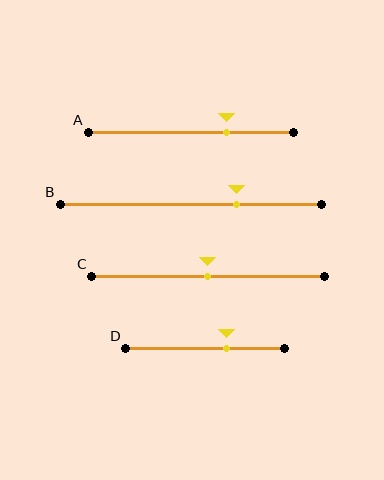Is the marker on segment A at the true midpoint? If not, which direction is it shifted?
No, the marker on segment A is shifted to the right by about 18% of the segment length.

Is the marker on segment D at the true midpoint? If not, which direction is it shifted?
No, the marker on segment D is shifted to the right by about 14% of the segment length.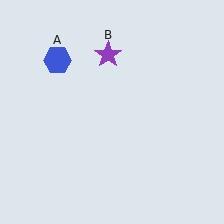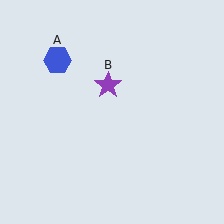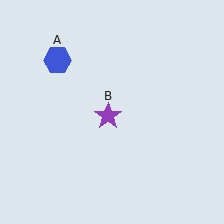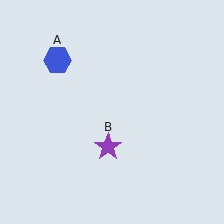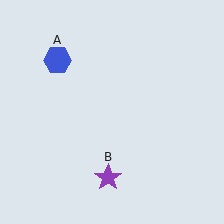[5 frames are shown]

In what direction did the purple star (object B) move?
The purple star (object B) moved down.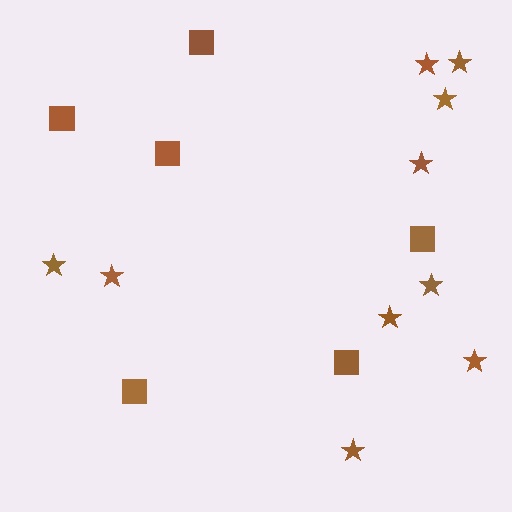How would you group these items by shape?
There are 2 groups: one group of squares (6) and one group of stars (10).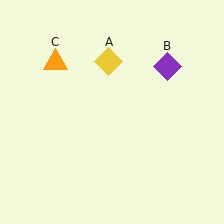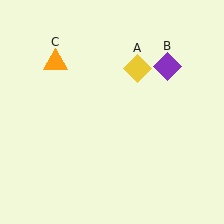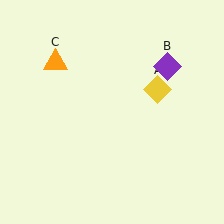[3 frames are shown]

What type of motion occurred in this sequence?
The yellow diamond (object A) rotated clockwise around the center of the scene.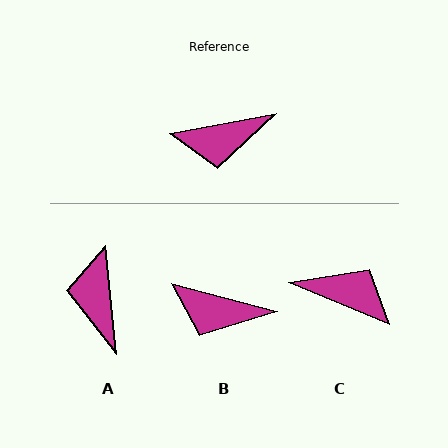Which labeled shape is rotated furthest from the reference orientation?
C, about 146 degrees away.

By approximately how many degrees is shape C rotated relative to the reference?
Approximately 146 degrees counter-clockwise.